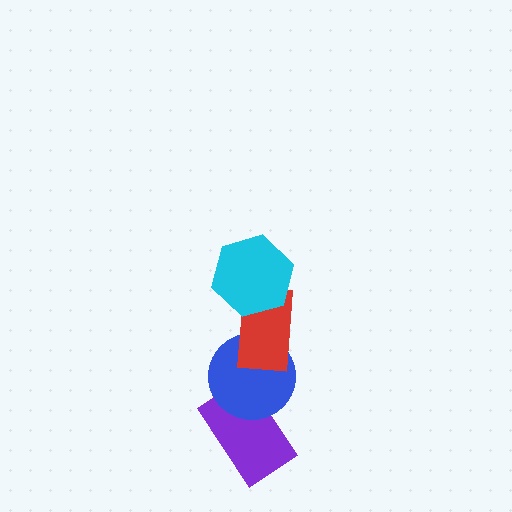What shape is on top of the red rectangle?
The cyan hexagon is on top of the red rectangle.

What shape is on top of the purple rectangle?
The blue circle is on top of the purple rectangle.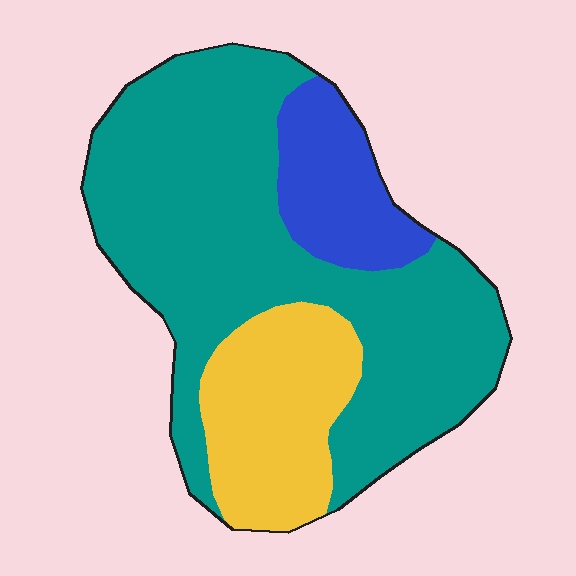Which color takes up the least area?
Blue, at roughly 15%.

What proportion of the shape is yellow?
Yellow covers around 20% of the shape.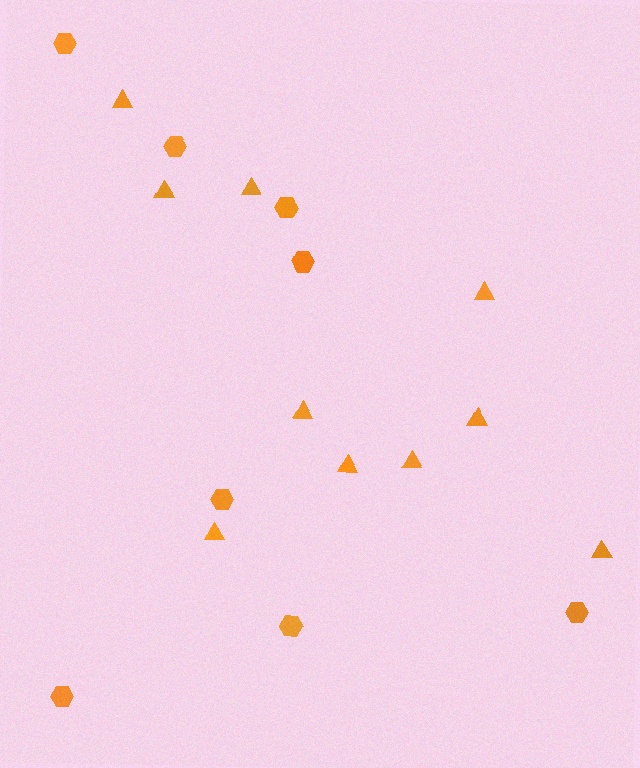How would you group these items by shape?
There are 2 groups: one group of hexagons (8) and one group of triangles (10).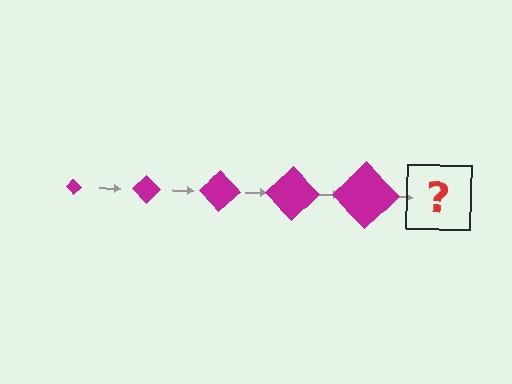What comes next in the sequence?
The next element should be a magenta diamond, larger than the previous one.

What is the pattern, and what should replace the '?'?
The pattern is that the diamond gets progressively larger each step. The '?' should be a magenta diamond, larger than the previous one.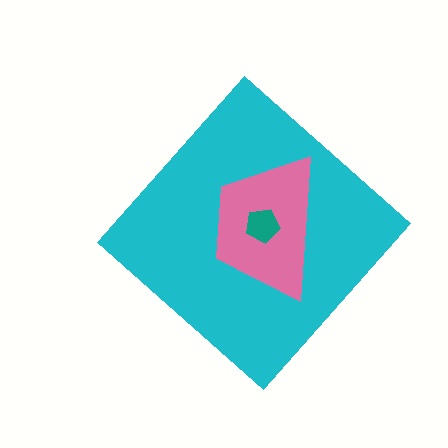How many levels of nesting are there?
3.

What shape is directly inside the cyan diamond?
The pink trapezoid.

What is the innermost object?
The teal pentagon.